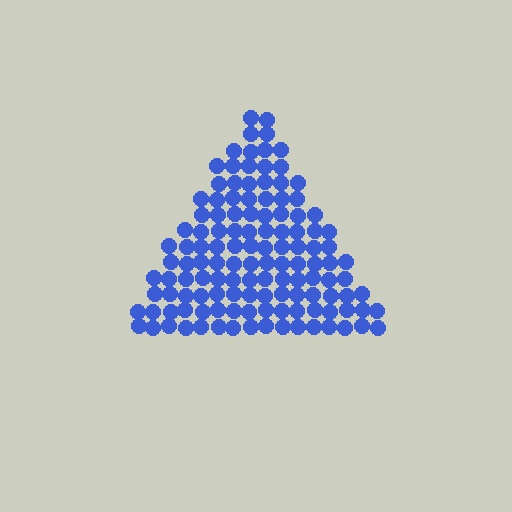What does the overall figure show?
The overall figure shows a triangle.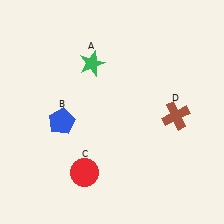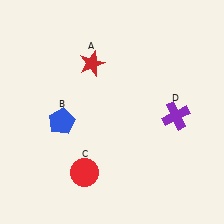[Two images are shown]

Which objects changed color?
A changed from green to red. D changed from brown to purple.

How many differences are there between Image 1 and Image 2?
There are 2 differences between the two images.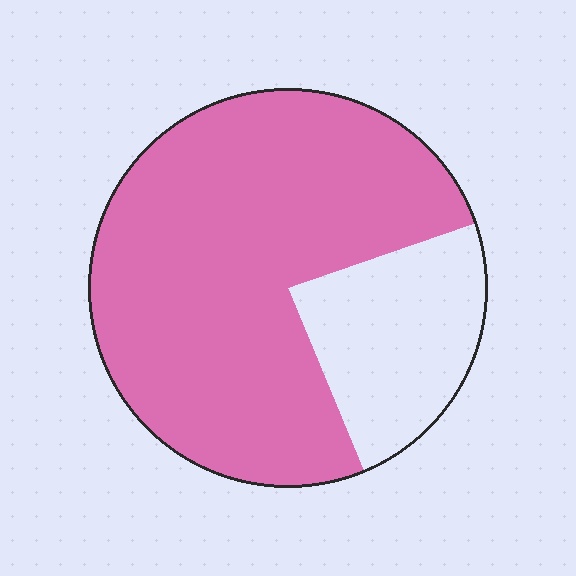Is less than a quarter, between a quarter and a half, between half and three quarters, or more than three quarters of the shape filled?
More than three quarters.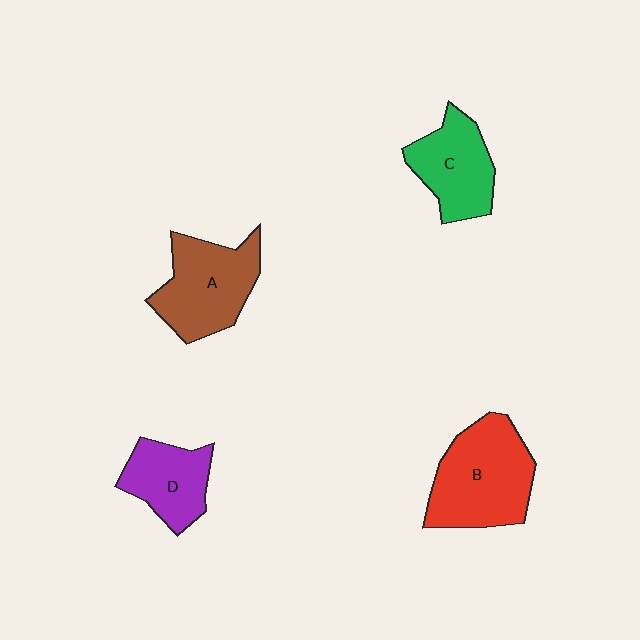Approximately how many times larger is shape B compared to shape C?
Approximately 1.4 times.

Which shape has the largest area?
Shape B (red).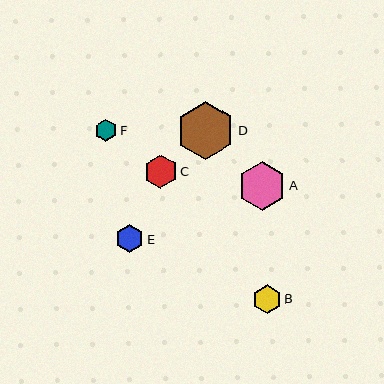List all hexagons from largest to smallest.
From largest to smallest: D, A, C, B, E, F.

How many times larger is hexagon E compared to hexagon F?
Hexagon E is approximately 1.3 times the size of hexagon F.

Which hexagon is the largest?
Hexagon D is the largest with a size of approximately 58 pixels.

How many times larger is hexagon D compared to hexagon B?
Hexagon D is approximately 2.0 times the size of hexagon B.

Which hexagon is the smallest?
Hexagon F is the smallest with a size of approximately 22 pixels.